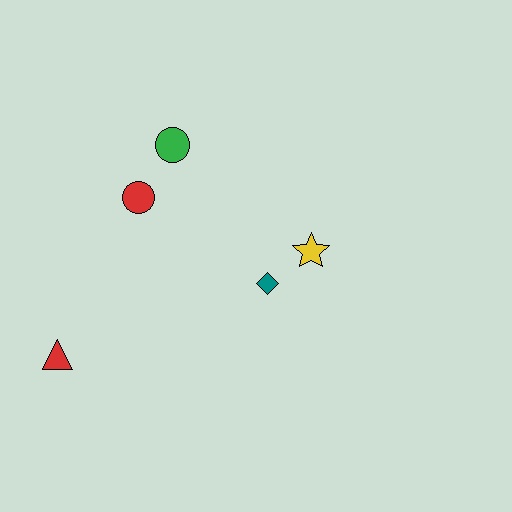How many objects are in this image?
There are 5 objects.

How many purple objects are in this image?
There are no purple objects.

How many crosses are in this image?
There are no crosses.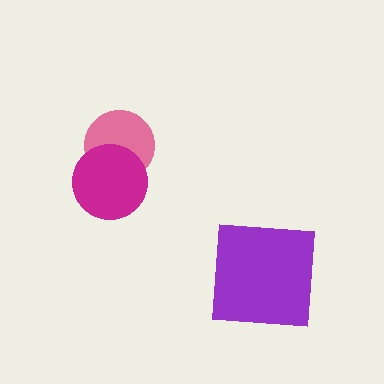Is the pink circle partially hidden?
Yes, it is partially covered by another shape.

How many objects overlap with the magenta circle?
1 object overlaps with the magenta circle.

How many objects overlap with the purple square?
0 objects overlap with the purple square.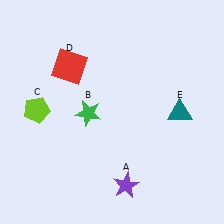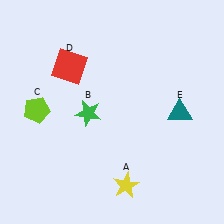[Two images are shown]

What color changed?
The star (A) changed from purple in Image 1 to yellow in Image 2.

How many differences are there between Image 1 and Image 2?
There is 1 difference between the two images.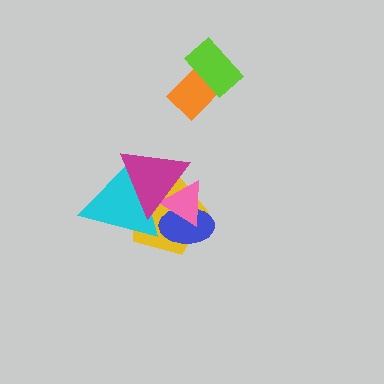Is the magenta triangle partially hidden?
No, no other shape covers it.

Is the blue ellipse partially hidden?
Yes, it is partially covered by another shape.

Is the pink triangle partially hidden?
Yes, it is partially covered by another shape.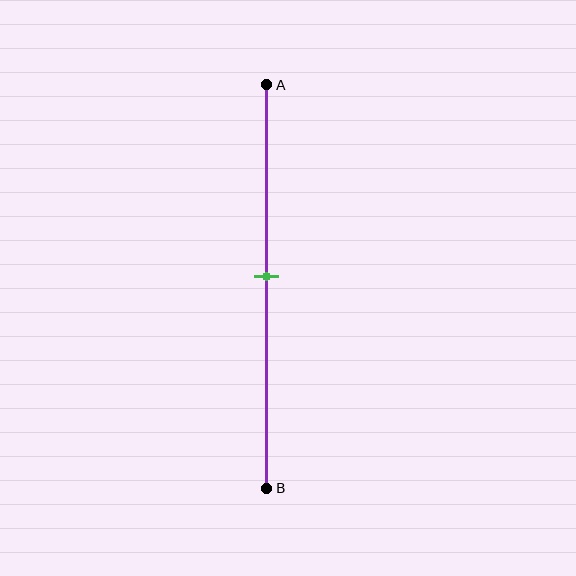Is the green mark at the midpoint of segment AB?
Yes, the mark is approximately at the midpoint.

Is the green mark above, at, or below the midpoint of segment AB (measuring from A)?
The green mark is approximately at the midpoint of segment AB.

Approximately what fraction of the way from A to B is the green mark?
The green mark is approximately 50% of the way from A to B.